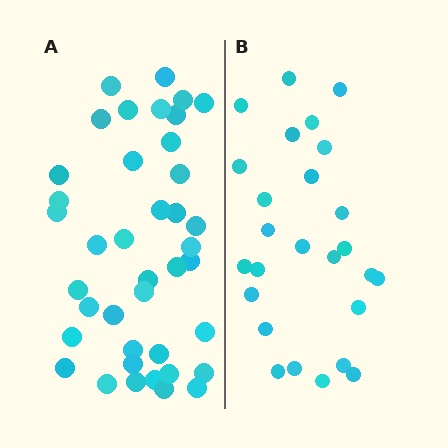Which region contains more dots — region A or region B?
Region A (the left region) has more dots.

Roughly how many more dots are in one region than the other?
Region A has approximately 15 more dots than region B.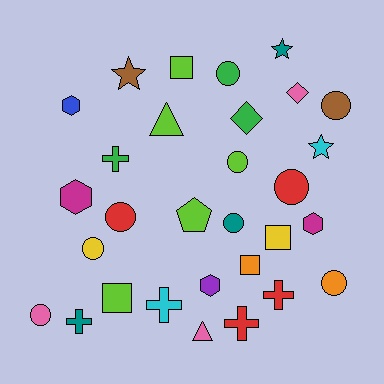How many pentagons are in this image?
There is 1 pentagon.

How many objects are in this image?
There are 30 objects.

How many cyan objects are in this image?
There are 2 cyan objects.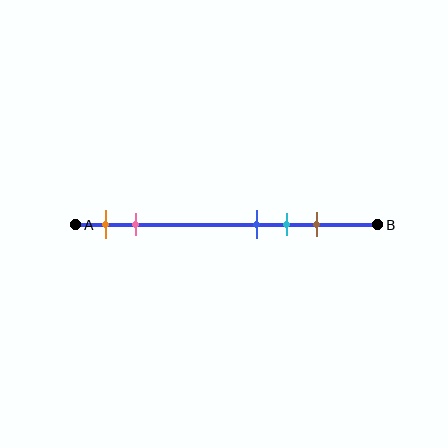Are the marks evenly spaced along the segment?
No, the marks are not evenly spaced.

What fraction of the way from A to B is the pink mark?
The pink mark is approximately 20% (0.2) of the way from A to B.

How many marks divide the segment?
There are 5 marks dividing the segment.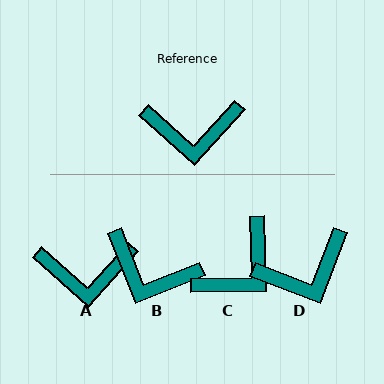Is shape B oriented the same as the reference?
No, it is off by about 27 degrees.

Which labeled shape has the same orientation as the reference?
A.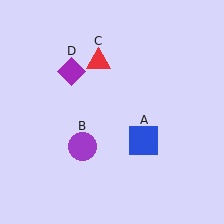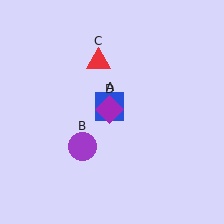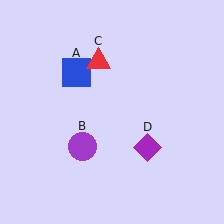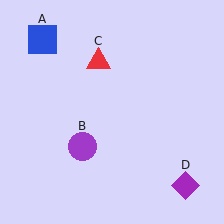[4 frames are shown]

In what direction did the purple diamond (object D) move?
The purple diamond (object D) moved down and to the right.